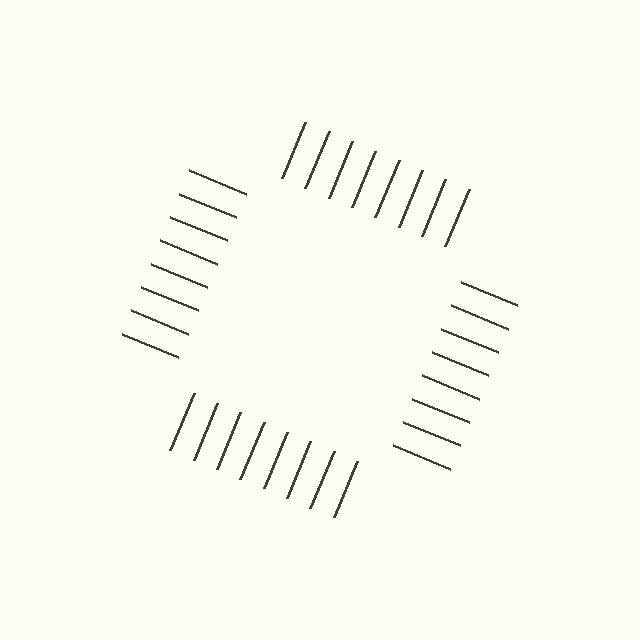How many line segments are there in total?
32 — 8 along each of the 4 edges.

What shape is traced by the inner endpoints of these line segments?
An illusory square — the line segments terminate on its edges but no continuous stroke is drawn.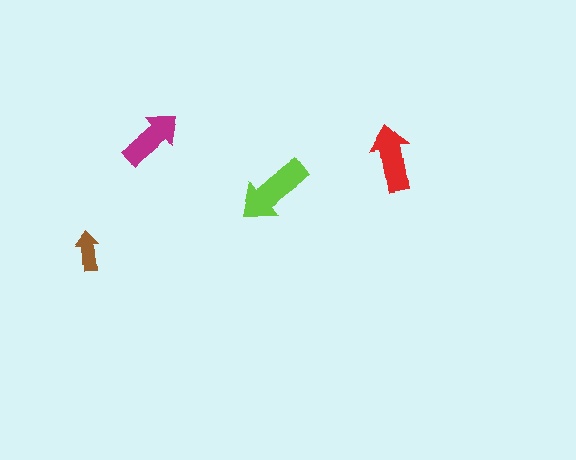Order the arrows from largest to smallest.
the lime one, the red one, the magenta one, the brown one.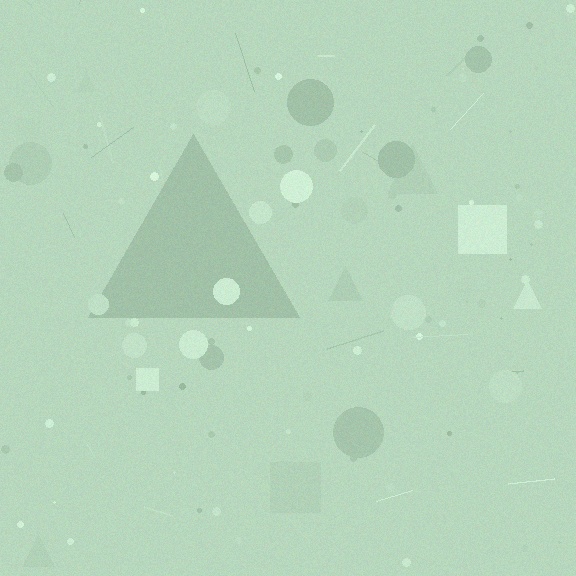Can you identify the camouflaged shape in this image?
The camouflaged shape is a triangle.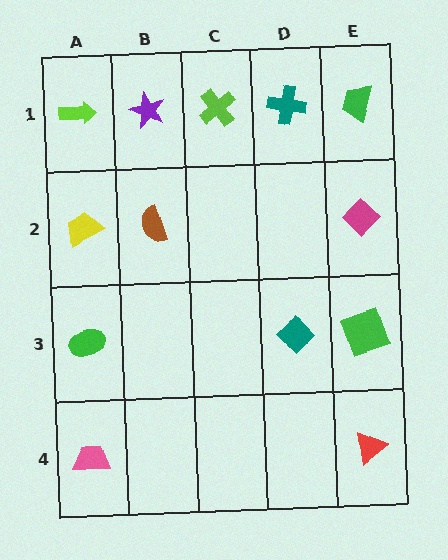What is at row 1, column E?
A green trapezoid.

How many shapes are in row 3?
3 shapes.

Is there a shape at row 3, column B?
No, that cell is empty.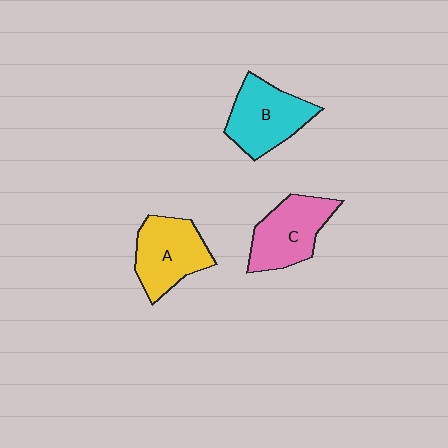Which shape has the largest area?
Shape B (cyan).